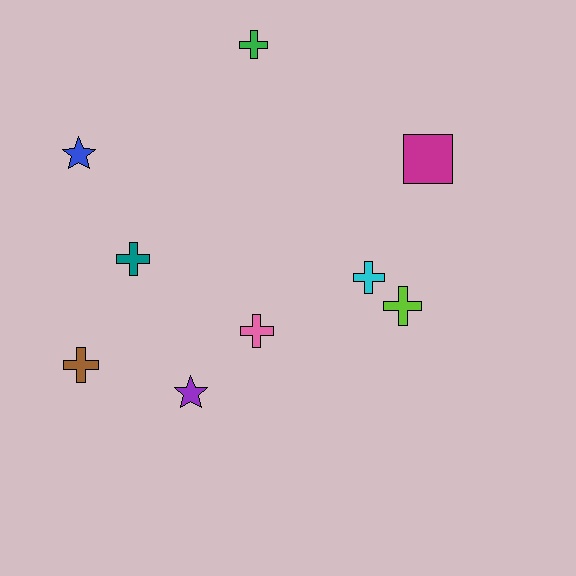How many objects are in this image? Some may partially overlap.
There are 9 objects.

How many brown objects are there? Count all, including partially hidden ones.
There is 1 brown object.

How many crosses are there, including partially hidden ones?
There are 6 crosses.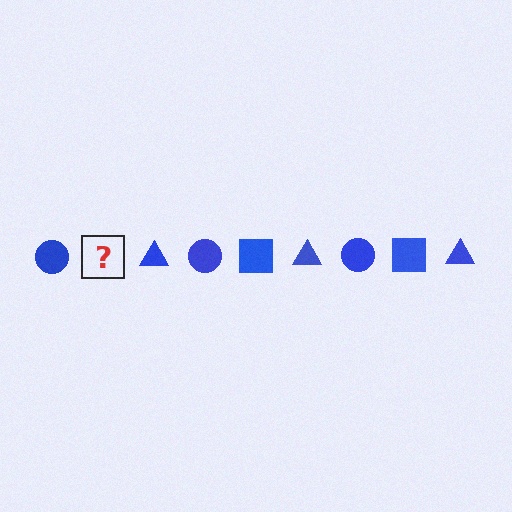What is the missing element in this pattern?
The missing element is a blue square.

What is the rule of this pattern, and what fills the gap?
The rule is that the pattern cycles through circle, square, triangle shapes in blue. The gap should be filled with a blue square.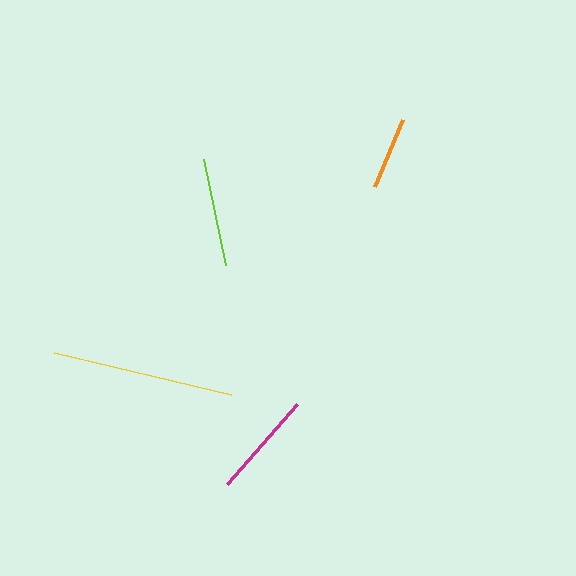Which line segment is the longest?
The yellow line is the longest at approximately 182 pixels.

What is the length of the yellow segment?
The yellow segment is approximately 182 pixels long.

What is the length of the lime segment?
The lime segment is approximately 108 pixels long.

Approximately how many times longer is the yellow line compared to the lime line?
The yellow line is approximately 1.7 times the length of the lime line.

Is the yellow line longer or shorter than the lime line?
The yellow line is longer than the lime line.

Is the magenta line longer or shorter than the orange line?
The magenta line is longer than the orange line.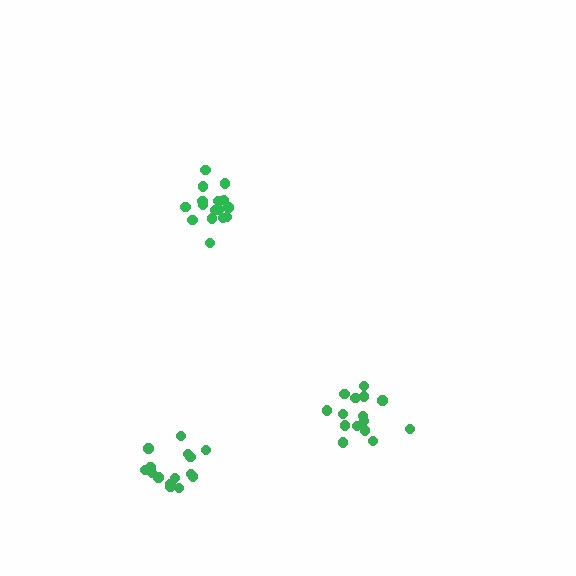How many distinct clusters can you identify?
There are 3 distinct clusters.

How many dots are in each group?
Group 1: 15 dots, Group 2: 16 dots, Group 3: 15 dots (46 total).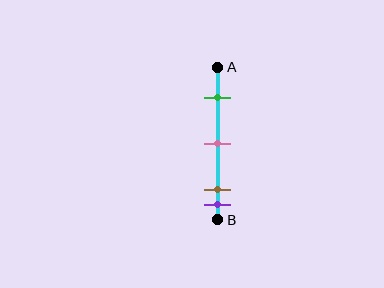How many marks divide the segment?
There are 4 marks dividing the segment.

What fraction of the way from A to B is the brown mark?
The brown mark is approximately 80% (0.8) of the way from A to B.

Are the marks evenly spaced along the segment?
No, the marks are not evenly spaced.